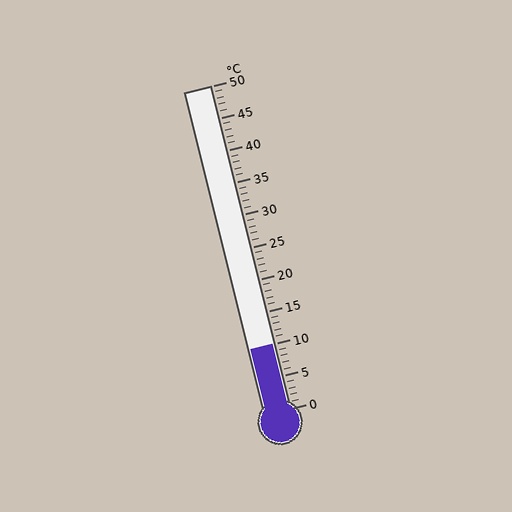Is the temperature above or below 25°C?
The temperature is below 25°C.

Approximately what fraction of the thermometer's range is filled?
The thermometer is filled to approximately 20% of its range.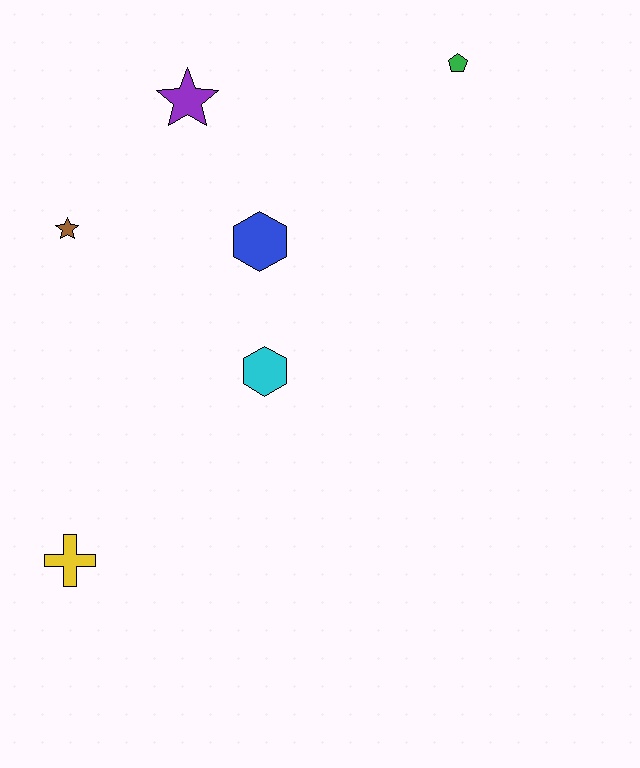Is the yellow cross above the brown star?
No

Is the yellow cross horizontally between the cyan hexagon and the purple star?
No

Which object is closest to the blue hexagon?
The cyan hexagon is closest to the blue hexagon.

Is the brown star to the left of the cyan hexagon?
Yes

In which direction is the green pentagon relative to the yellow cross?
The green pentagon is above the yellow cross.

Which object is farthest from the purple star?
The yellow cross is farthest from the purple star.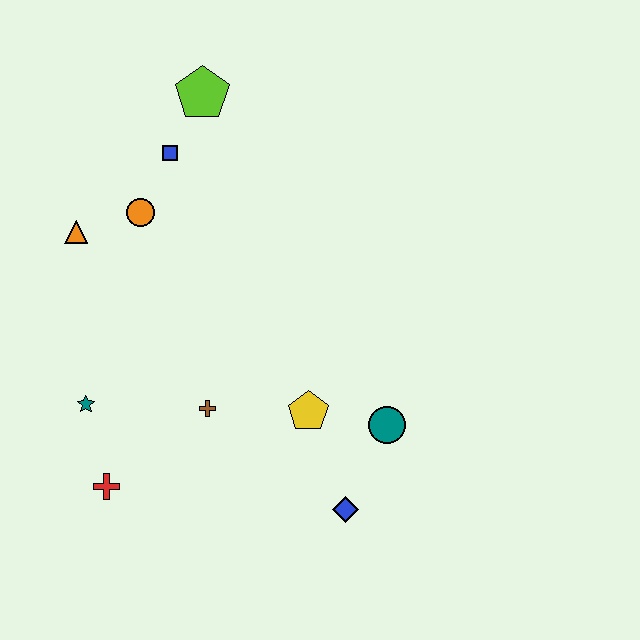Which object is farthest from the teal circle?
The lime pentagon is farthest from the teal circle.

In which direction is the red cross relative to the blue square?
The red cross is below the blue square.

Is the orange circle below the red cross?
No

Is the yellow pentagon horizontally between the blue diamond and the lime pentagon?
Yes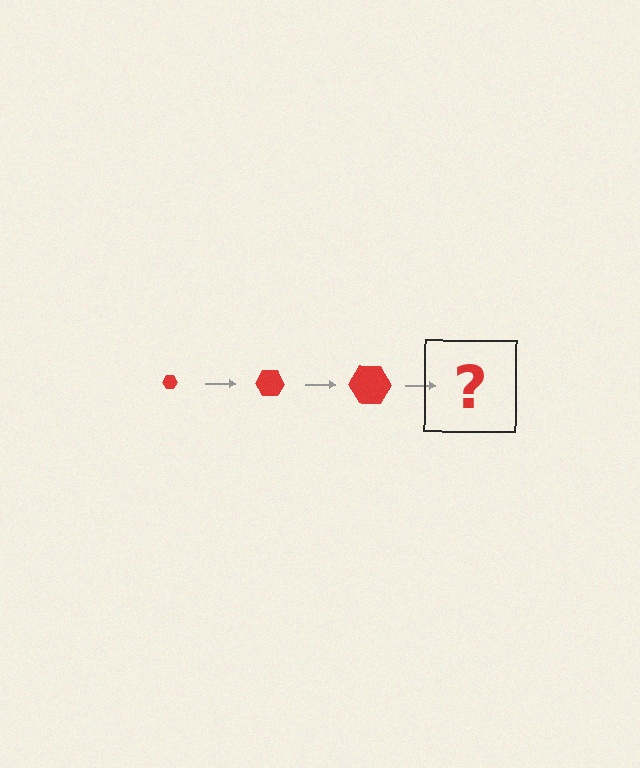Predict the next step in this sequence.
The next step is a red hexagon, larger than the previous one.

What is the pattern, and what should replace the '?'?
The pattern is that the hexagon gets progressively larger each step. The '?' should be a red hexagon, larger than the previous one.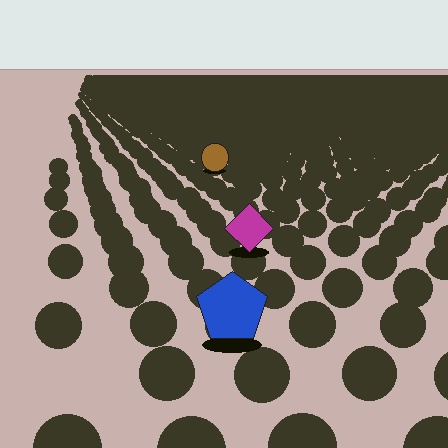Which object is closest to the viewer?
The blue pentagon is closest. The texture marks near it are larger and more spread out.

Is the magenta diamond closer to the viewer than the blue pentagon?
No. The blue pentagon is closer — you can tell from the texture gradient: the ground texture is coarser near it.